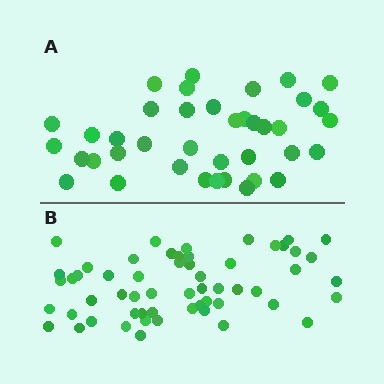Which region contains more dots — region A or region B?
Region B (the bottom region) has more dots.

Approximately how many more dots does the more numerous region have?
Region B has approximately 20 more dots than region A.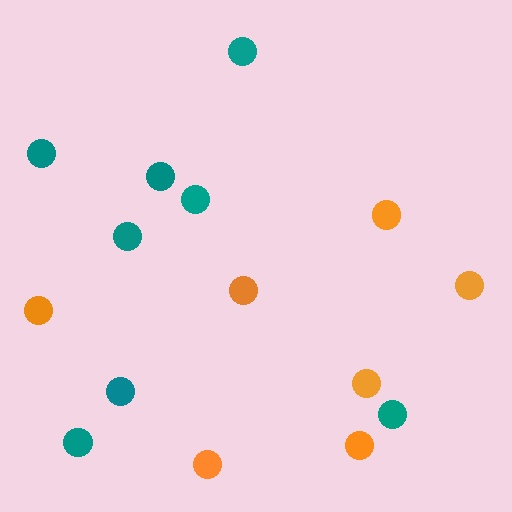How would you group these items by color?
There are 2 groups: one group of teal circles (8) and one group of orange circles (7).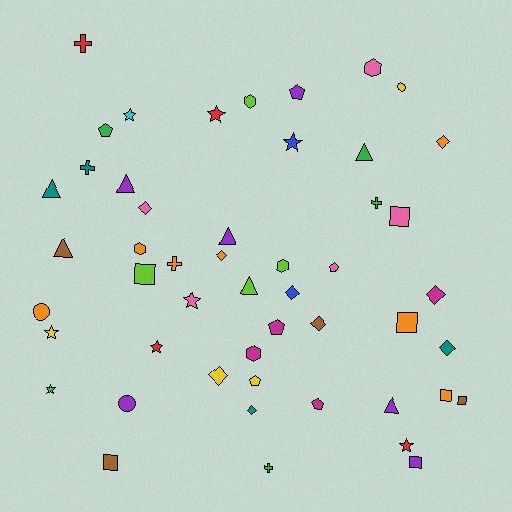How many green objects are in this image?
There are 5 green objects.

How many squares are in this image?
There are 7 squares.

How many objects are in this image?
There are 50 objects.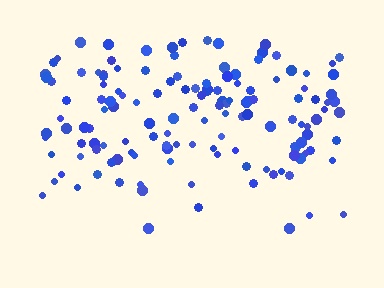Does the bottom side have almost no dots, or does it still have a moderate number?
Still a moderate number, just noticeably fewer than the top.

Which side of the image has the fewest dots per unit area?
The bottom.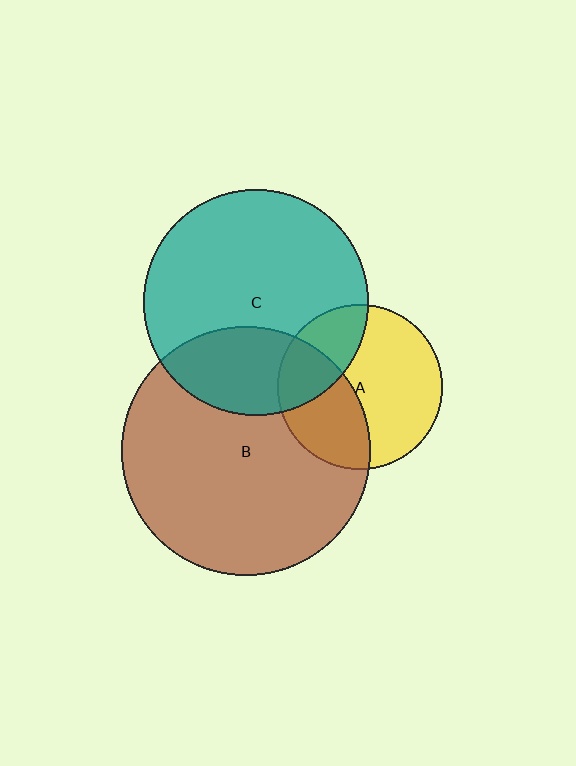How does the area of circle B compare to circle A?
Approximately 2.3 times.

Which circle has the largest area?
Circle B (brown).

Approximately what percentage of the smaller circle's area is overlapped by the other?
Approximately 30%.